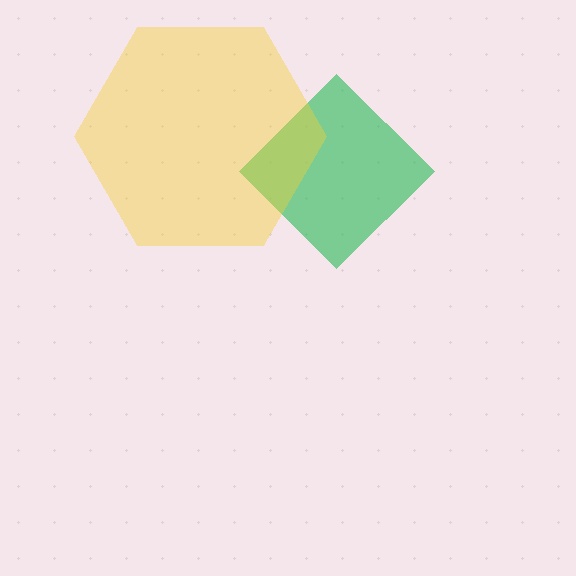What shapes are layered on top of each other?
The layered shapes are: a green diamond, a yellow hexagon.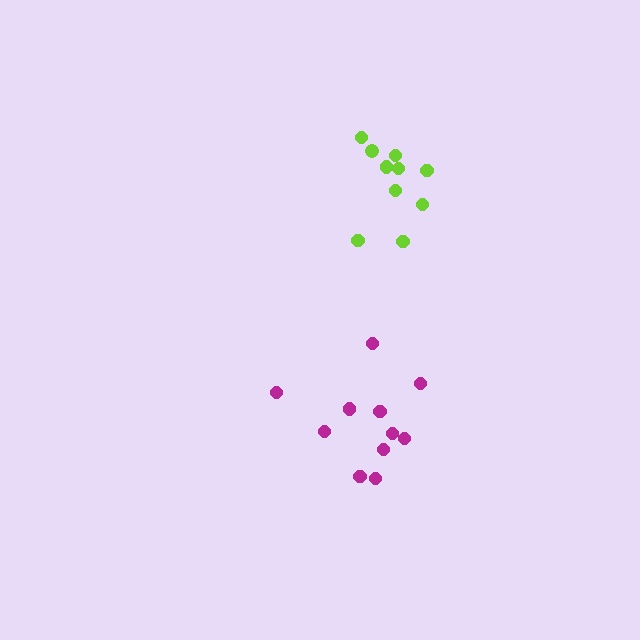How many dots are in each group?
Group 1: 10 dots, Group 2: 11 dots (21 total).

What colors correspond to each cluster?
The clusters are colored: lime, magenta.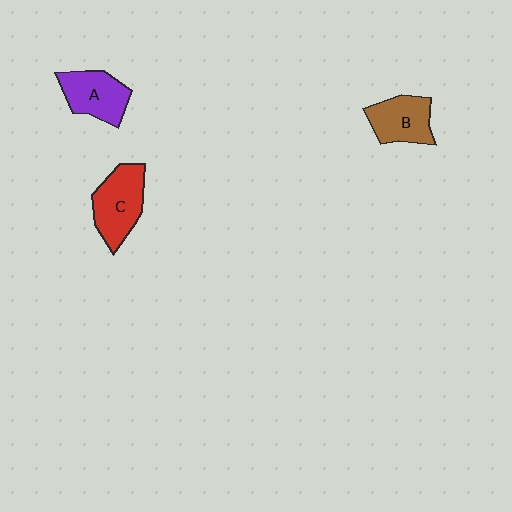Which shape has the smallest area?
Shape B (brown).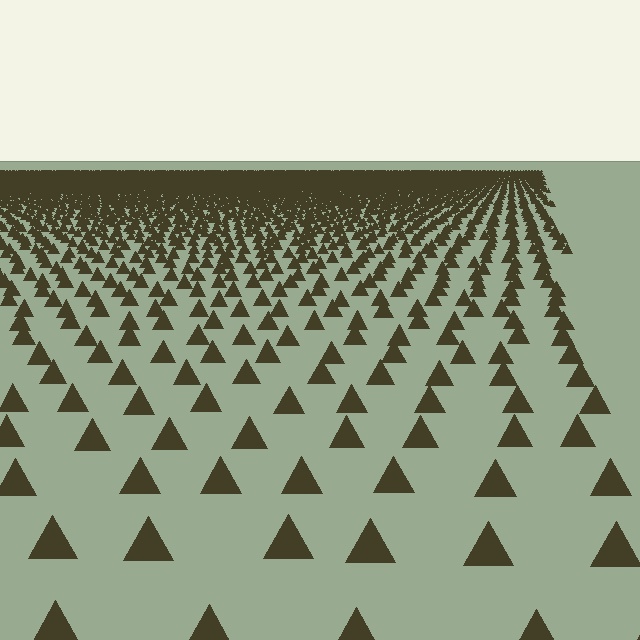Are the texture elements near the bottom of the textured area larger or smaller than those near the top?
Larger. Near the bottom, elements are closer to the viewer and appear at a bigger on-screen size.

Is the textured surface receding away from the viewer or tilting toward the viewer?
The surface is receding away from the viewer. Texture elements get smaller and denser toward the top.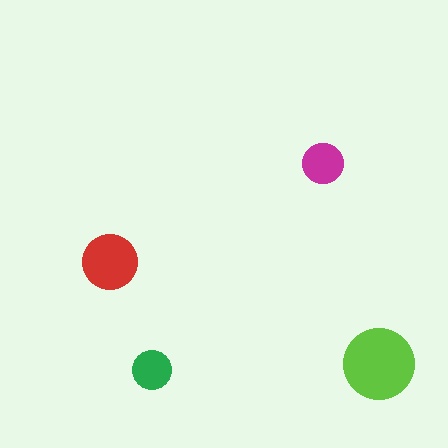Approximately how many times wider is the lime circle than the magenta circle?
About 1.5 times wider.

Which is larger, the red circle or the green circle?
The red one.